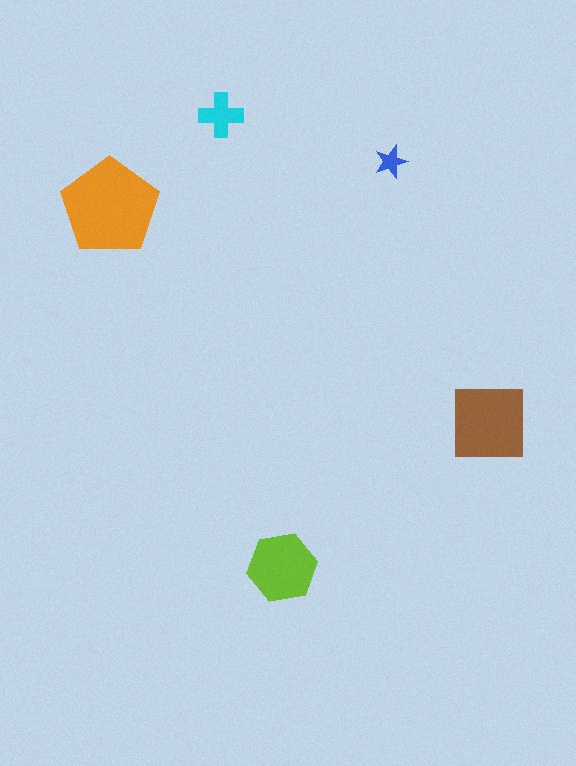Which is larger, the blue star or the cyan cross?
The cyan cross.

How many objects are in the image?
There are 5 objects in the image.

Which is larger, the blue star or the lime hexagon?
The lime hexagon.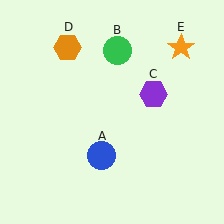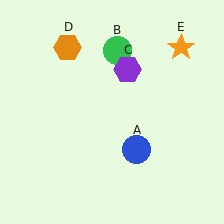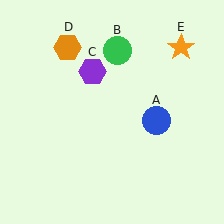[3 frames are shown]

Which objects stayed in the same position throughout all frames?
Green circle (object B) and orange hexagon (object D) and orange star (object E) remained stationary.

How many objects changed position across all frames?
2 objects changed position: blue circle (object A), purple hexagon (object C).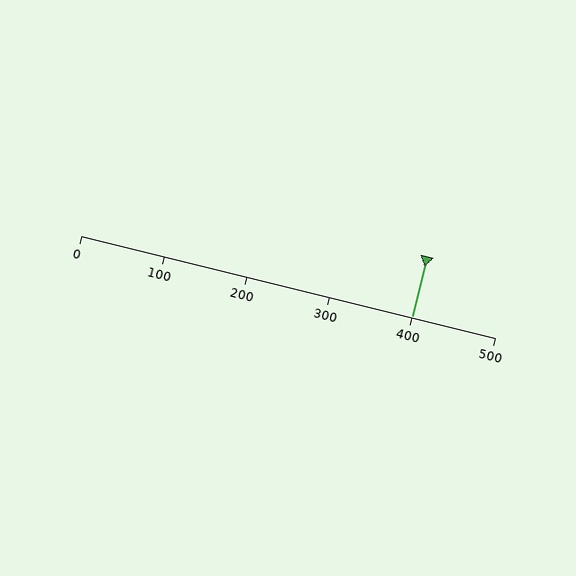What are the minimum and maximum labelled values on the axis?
The axis runs from 0 to 500.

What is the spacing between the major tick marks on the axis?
The major ticks are spaced 100 apart.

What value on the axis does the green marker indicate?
The marker indicates approximately 400.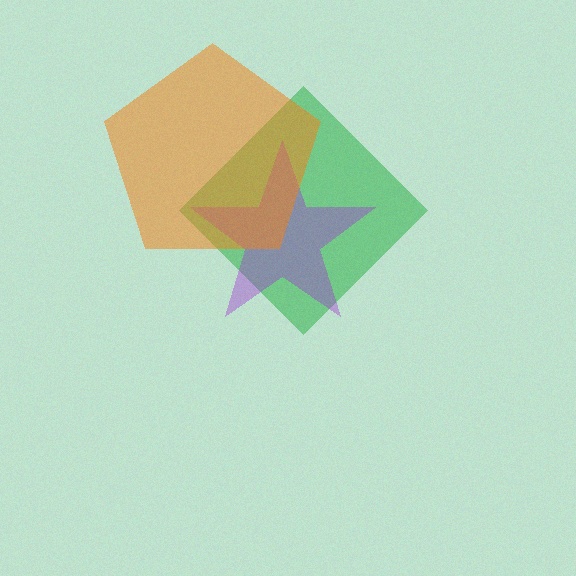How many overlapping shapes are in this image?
There are 3 overlapping shapes in the image.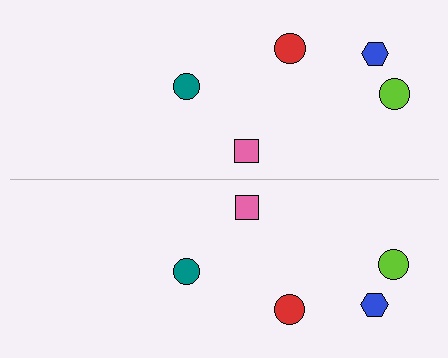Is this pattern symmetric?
Yes, this pattern has bilateral (reflection) symmetry.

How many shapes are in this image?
There are 10 shapes in this image.